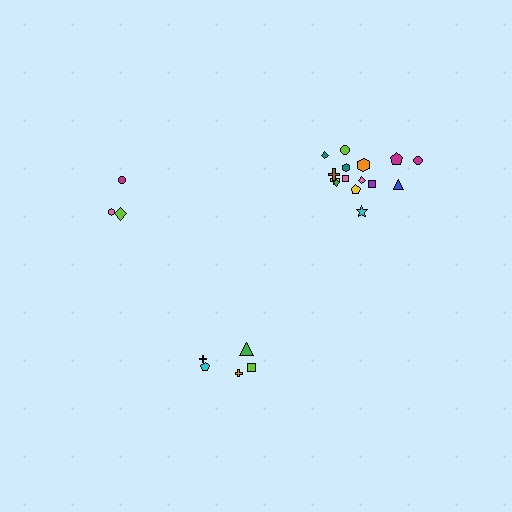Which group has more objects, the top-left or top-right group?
The top-right group.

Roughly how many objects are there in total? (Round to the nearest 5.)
Roughly 25 objects in total.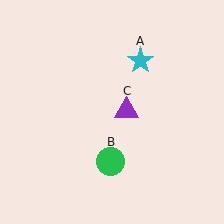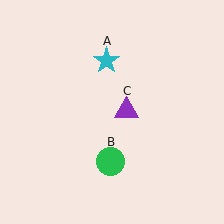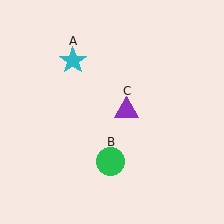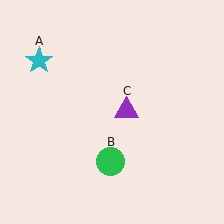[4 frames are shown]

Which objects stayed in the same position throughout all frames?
Green circle (object B) and purple triangle (object C) remained stationary.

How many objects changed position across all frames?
1 object changed position: cyan star (object A).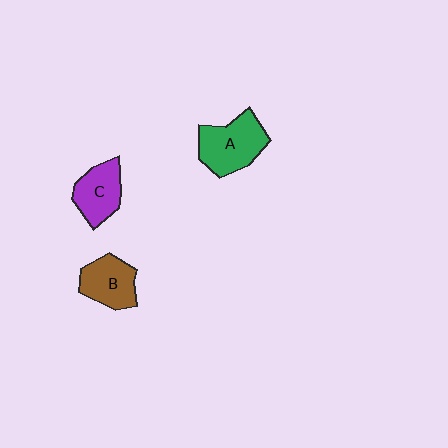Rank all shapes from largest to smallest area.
From largest to smallest: A (green), B (brown), C (purple).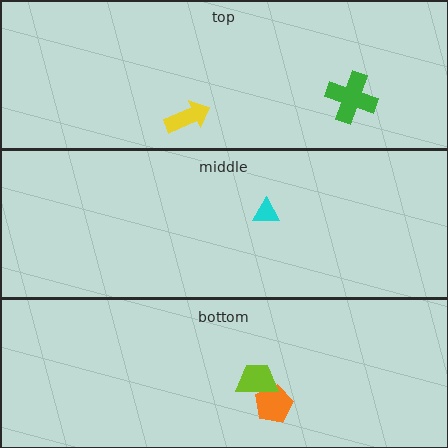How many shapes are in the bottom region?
2.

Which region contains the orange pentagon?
The bottom region.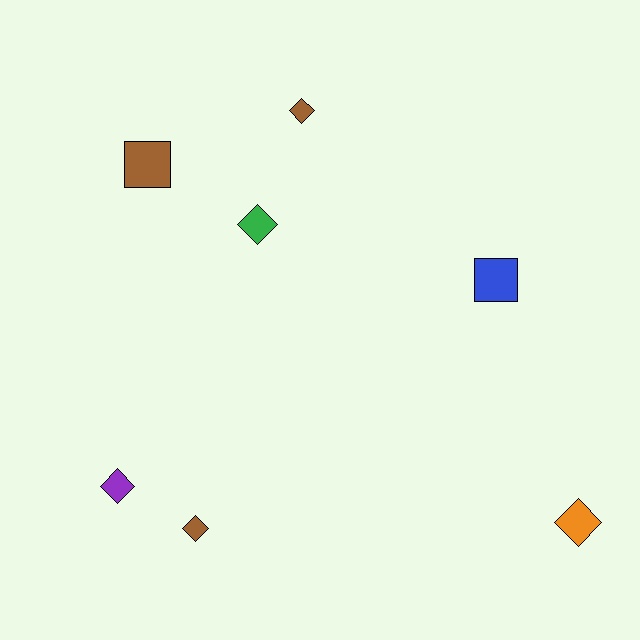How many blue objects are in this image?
There is 1 blue object.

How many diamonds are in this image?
There are 5 diamonds.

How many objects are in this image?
There are 7 objects.